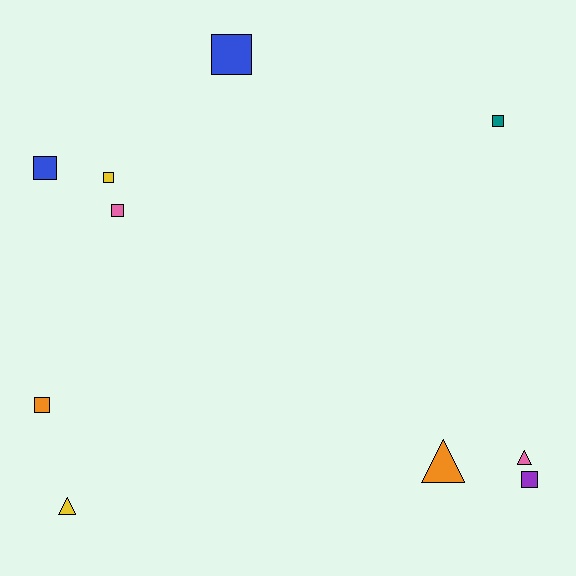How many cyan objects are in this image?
There are no cyan objects.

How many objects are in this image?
There are 10 objects.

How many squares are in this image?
There are 7 squares.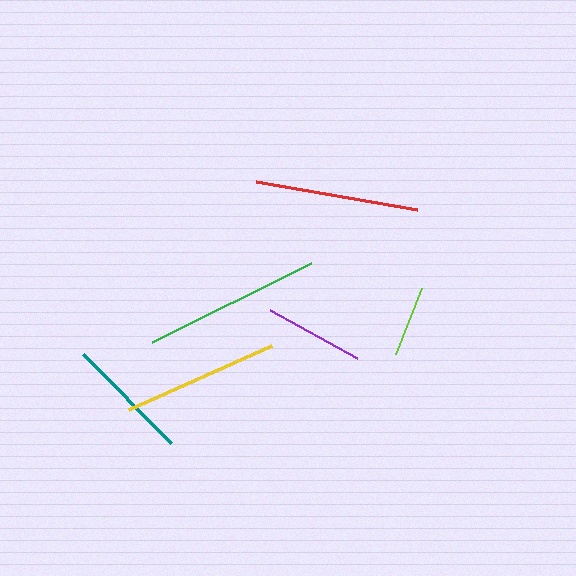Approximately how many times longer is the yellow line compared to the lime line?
The yellow line is approximately 2.2 times the length of the lime line.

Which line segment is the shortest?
The lime line is the shortest at approximately 70 pixels.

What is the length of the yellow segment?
The yellow segment is approximately 157 pixels long.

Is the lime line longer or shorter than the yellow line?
The yellow line is longer than the lime line.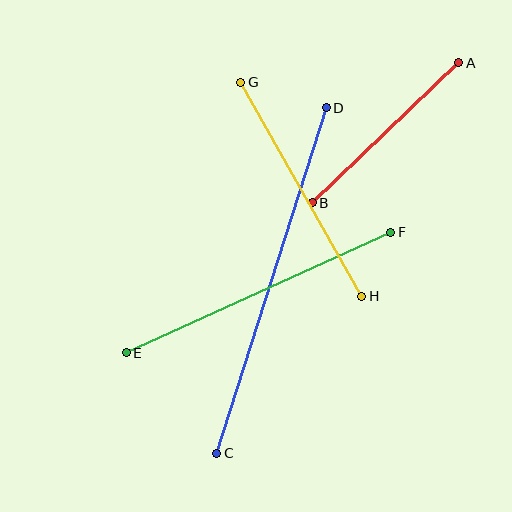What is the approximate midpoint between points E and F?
The midpoint is at approximately (259, 293) pixels.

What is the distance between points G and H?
The distance is approximately 246 pixels.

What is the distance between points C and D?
The distance is approximately 362 pixels.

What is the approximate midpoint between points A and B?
The midpoint is at approximately (385, 133) pixels.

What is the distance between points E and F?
The distance is approximately 291 pixels.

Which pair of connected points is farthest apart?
Points C and D are farthest apart.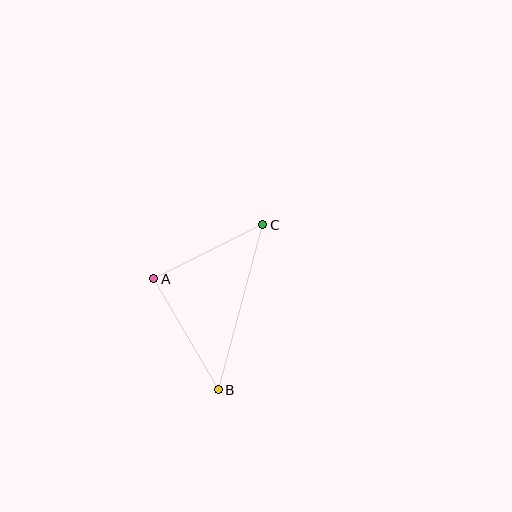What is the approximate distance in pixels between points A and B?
The distance between A and B is approximately 128 pixels.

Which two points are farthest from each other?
Points B and C are farthest from each other.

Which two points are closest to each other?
Points A and C are closest to each other.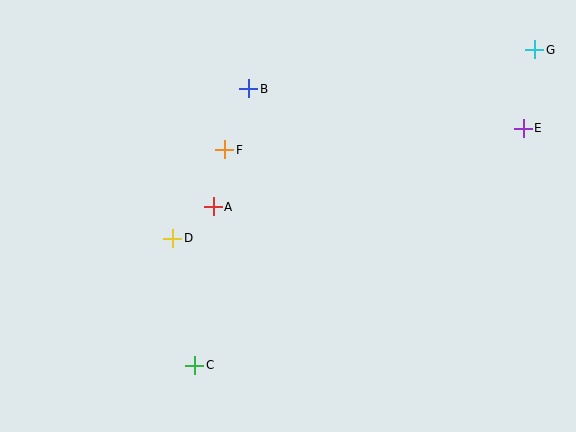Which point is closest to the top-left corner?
Point B is closest to the top-left corner.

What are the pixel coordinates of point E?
Point E is at (523, 128).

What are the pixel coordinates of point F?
Point F is at (225, 150).